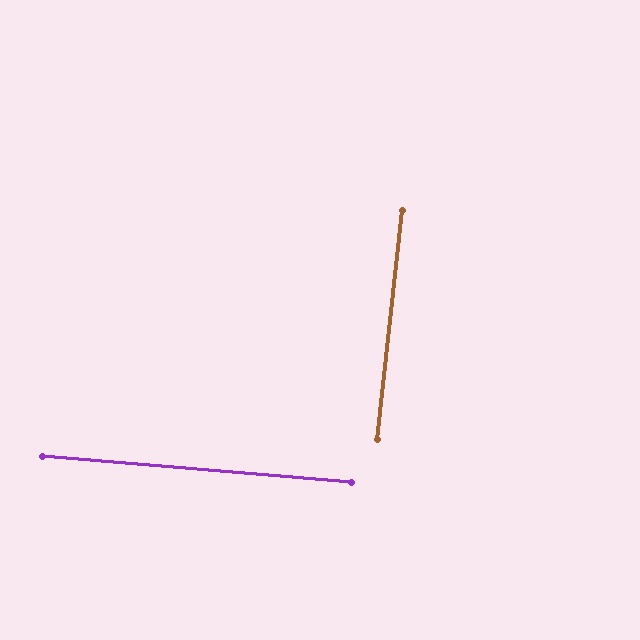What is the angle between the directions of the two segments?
Approximately 88 degrees.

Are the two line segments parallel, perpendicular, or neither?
Perpendicular — they meet at approximately 88°.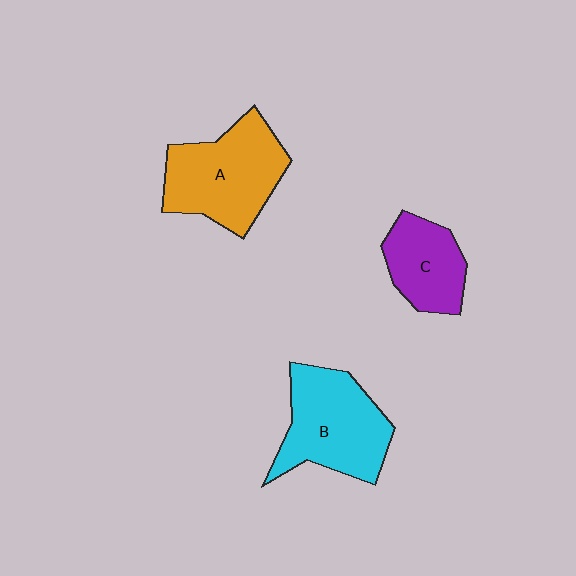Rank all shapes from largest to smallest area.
From largest to smallest: A (orange), B (cyan), C (purple).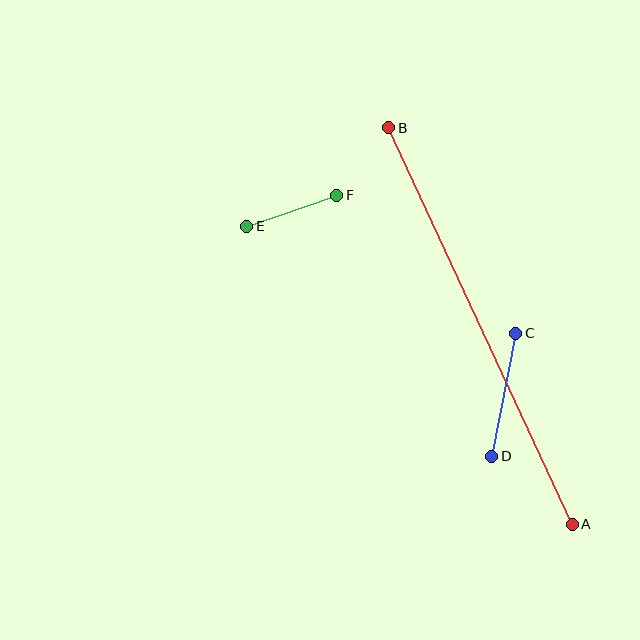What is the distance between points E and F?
The distance is approximately 95 pixels.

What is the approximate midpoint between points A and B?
The midpoint is at approximately (481, 326) pixels.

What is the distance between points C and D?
The distance is approximately 125 pixels.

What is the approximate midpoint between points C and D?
The midpoint is at approximately (504, 395) pixels.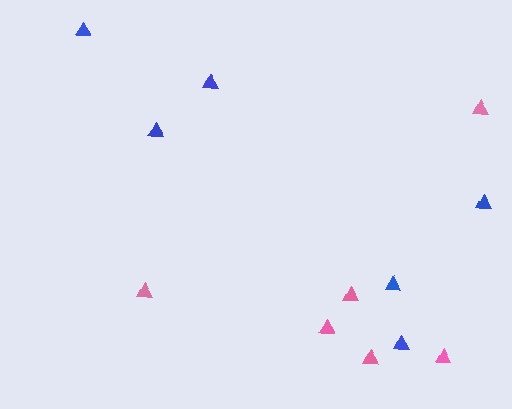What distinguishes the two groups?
There are 2 groups: one group of blue triangles (6) and one group of pink triangles (6).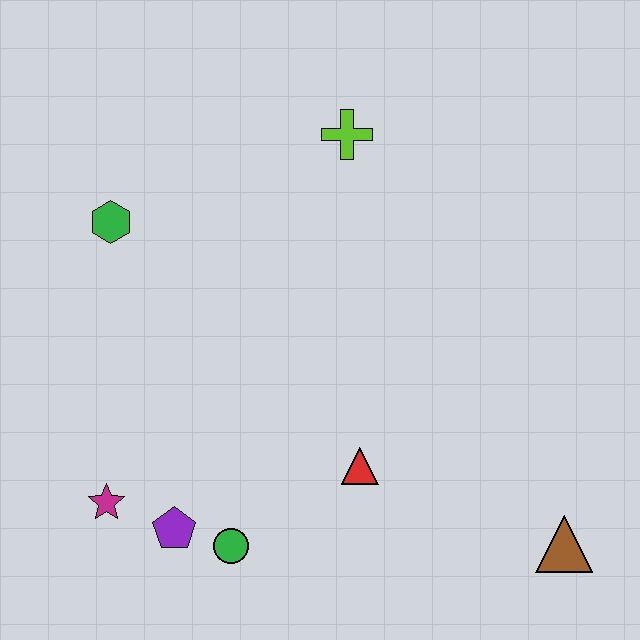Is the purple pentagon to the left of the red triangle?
Yes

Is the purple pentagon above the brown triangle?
Yes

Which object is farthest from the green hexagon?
The brown triangle is farthest from the green hexagon.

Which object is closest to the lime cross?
The green hexagon is closest to the lime cross.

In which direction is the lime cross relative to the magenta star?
The lime cross is above the magenta star.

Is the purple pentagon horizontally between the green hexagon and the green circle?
Yes